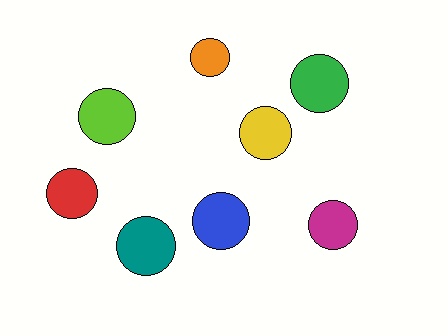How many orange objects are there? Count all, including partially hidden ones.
There is 1 orange object.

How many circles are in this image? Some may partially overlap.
There are 8 circles.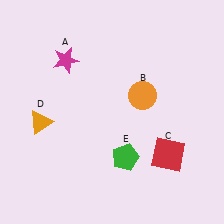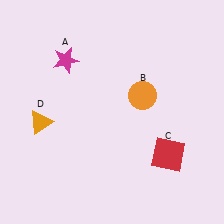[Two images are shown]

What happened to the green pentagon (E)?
The green pentagon (E) was removed in Image 2. It was in the bottom-right area of Image 1.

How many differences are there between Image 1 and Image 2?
There is 1 difference between the two images.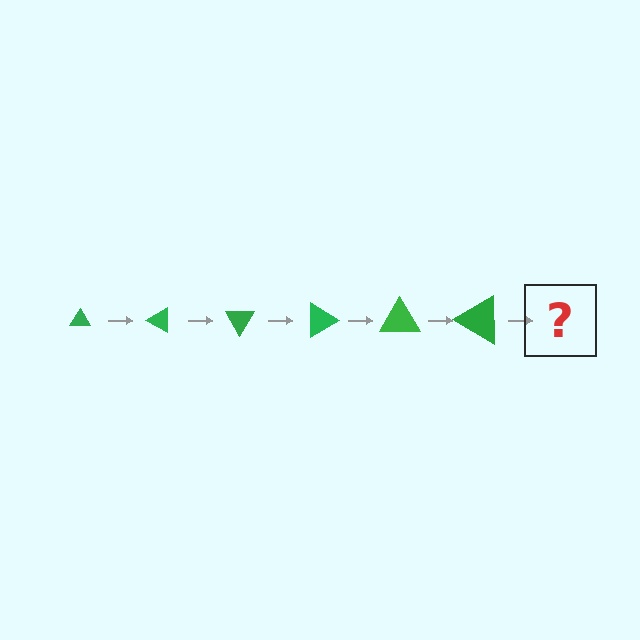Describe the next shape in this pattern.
It should be a triangle, larger than the previous one and rotated 180 degrees from the start.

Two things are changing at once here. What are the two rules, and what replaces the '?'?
The two rules are that the triangle grows larger each step and it rotates 30 degrees each step. The '?' should be a triangle, larger than the previous one and rotated 180 degrees from the start.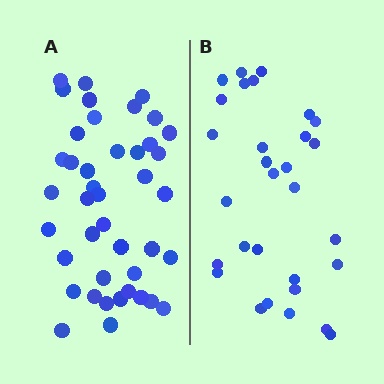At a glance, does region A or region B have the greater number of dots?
Region A (the left region) has more dots.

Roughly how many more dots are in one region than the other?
Region A has roughly 12 or so more dots than region B.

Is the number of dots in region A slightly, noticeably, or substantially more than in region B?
Region A has noticeably more, but not dramatically so. The ratio is roughly 1.4 to 1.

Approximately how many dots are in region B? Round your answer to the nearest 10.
About 30 dots.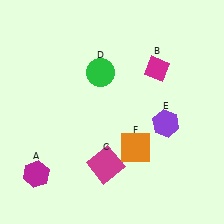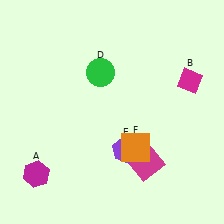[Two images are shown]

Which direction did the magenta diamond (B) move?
The magenta diamond (B) moved right.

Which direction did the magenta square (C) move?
The magenta square (C) moved right.